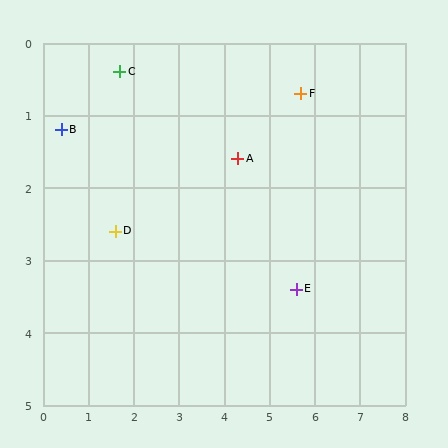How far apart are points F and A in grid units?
Points F and A are about 1.7 grid units apart.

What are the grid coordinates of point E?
Point E is at approximately (5.6, 3.4).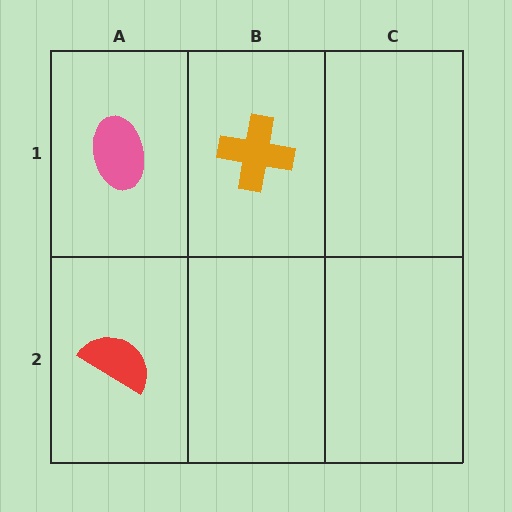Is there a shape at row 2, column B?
No, that cell is empty.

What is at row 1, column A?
A pink ellipse.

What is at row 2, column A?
A red semicircle.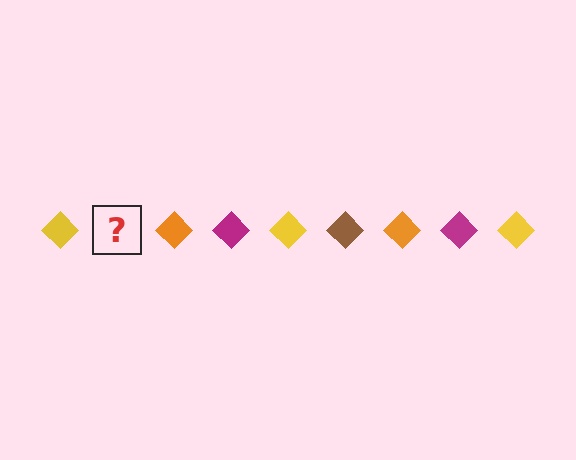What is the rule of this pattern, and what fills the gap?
The rule is that the pattern cycles through yellow, brown, orange, magenta diamonds. The gap should be filled with a brown diamond.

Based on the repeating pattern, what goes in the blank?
The blank should be a brown diamond.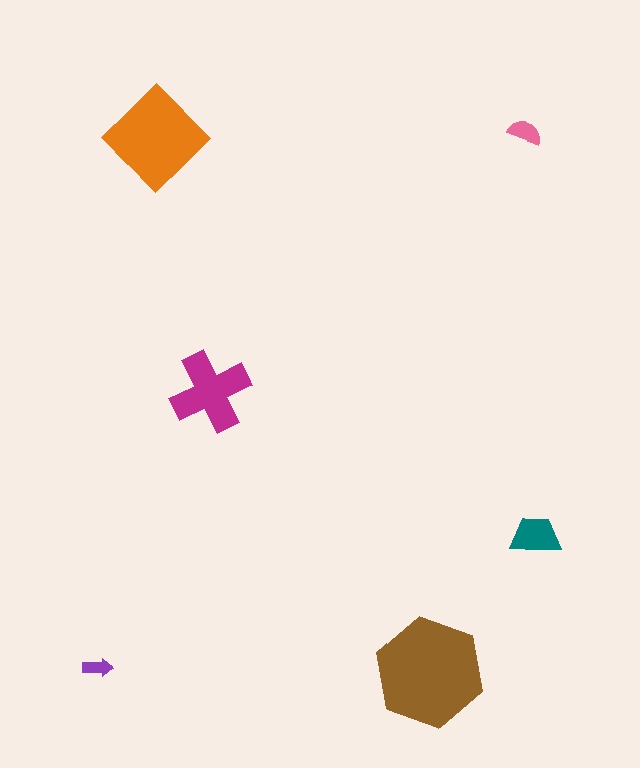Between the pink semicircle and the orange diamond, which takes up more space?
The orange diamond.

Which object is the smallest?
The purple arrow.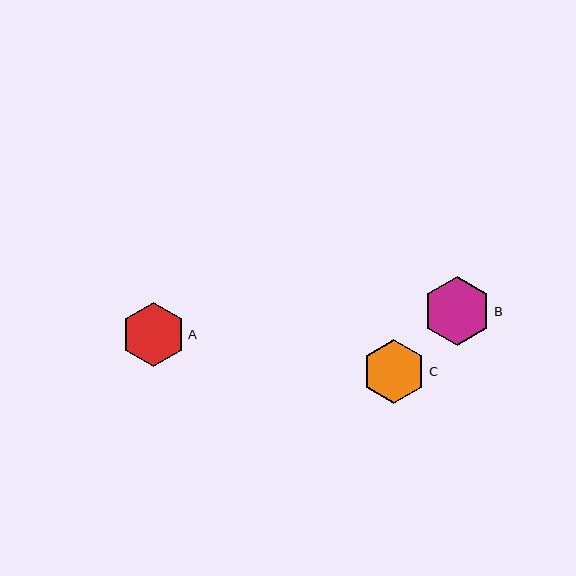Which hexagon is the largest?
Hexagon B is the largest with a size of approximately 69 pixels.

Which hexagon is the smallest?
Hexagon C is the smallest with a size of approximately 64 pixels.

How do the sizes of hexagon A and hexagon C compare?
Hexagon A and hexagon C are approximately the same size.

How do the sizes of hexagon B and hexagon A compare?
Hexagon B and hexagon A are approximately the same size.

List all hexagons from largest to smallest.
From largest to smallest: B, A, C.